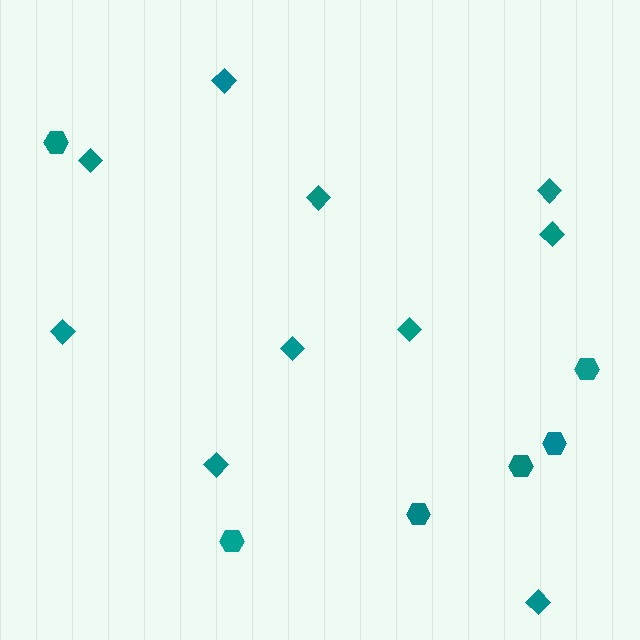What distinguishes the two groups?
There are 2 groups: one group of hexagons (6) and one group of diamonds (10).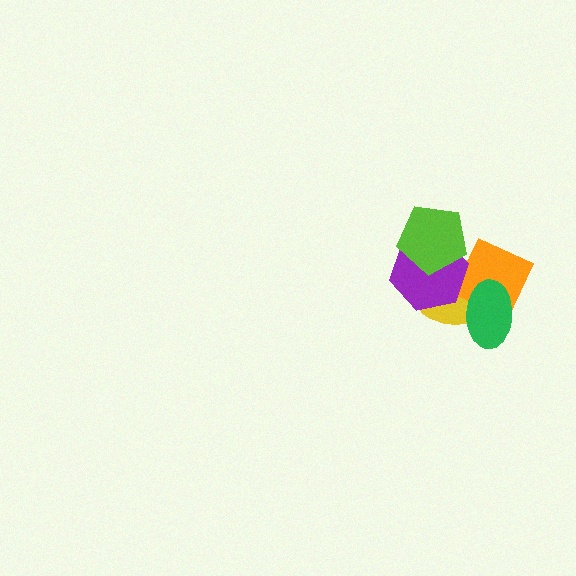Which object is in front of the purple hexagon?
The lime pentagon is in front of the purple hexagon.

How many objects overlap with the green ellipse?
2 objects overlap with the green ellipse.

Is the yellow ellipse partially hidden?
Yes, it is partially covered by another shape.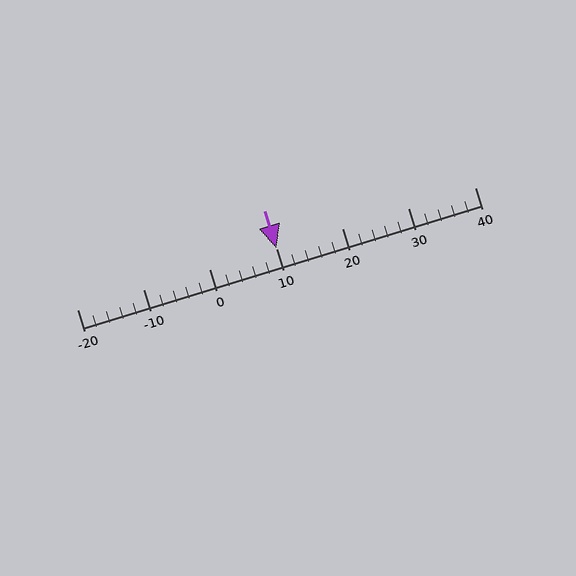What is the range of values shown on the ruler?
The ruler shows values from -20 to 40.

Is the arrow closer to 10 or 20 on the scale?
The arrow is closer to 10.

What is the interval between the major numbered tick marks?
The major tick marks are spaced 10 units apart.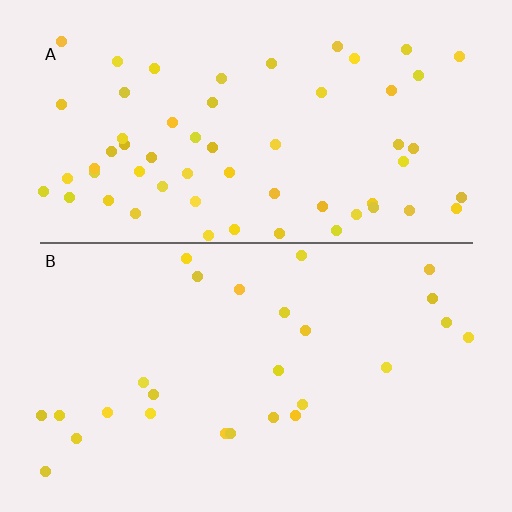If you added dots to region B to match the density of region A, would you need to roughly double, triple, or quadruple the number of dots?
Approximately double.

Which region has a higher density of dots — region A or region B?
A (the top).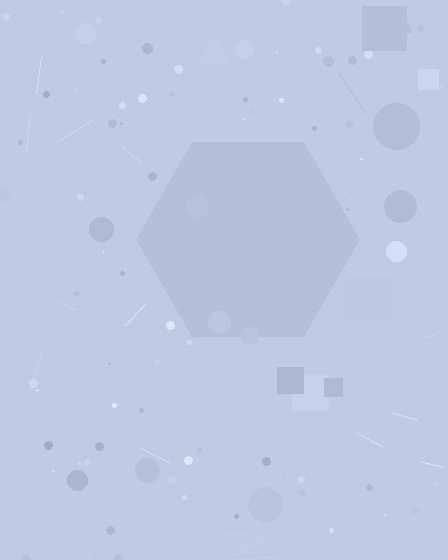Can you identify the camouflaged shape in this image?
The camouflaged shape is a hexagon.